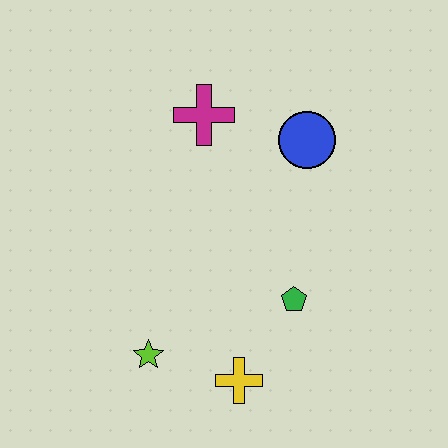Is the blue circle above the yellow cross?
Yes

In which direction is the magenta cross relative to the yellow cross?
The magenta cross is above the yellow cross.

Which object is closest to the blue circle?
The magenta cross is closest to the blue circle.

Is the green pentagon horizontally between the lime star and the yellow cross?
No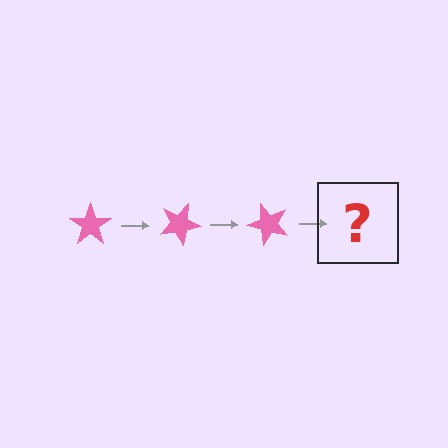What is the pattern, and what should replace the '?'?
The pattern is that the star rotates 25 degrees each step. The '?' should be a pink star rotated 75 degrees.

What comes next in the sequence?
The next element should be a pink star rotated 75 degrees.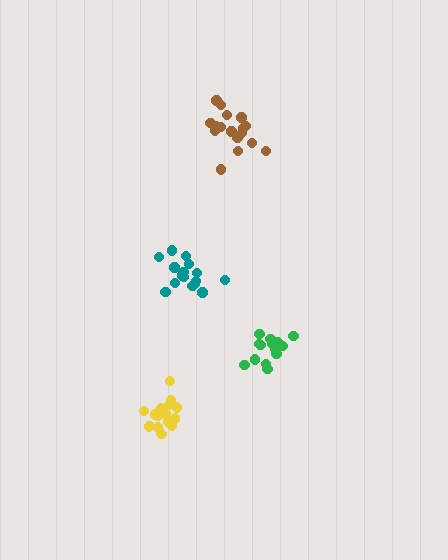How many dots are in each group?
Group 1: 17 dots, Group 2: 17 dots, Group 3: 14 dots, Group 4: 16 dots (64 total).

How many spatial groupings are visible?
There are 4 spatial groupings.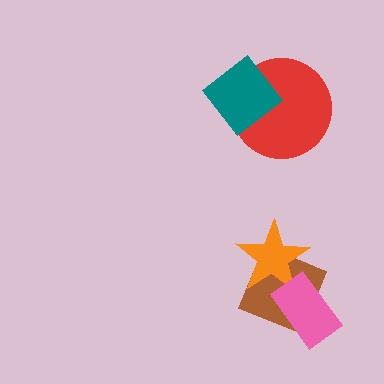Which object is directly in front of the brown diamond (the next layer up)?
The orange star is directly in front of the brown diamond.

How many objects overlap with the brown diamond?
2 objects overlap with the brown diamond.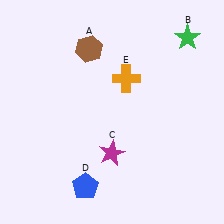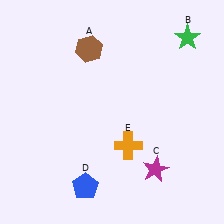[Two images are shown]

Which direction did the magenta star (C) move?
The magenta star (C) moved right.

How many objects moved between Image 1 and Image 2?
2 objects moved between the two images.